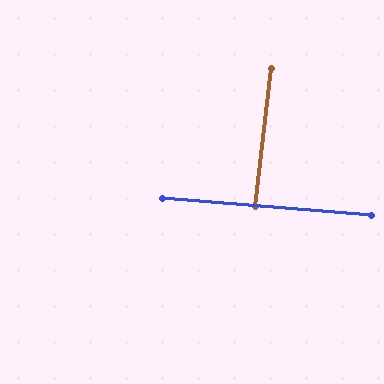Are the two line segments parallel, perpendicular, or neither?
Perpendicular — they meet at approximately 88°.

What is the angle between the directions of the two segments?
Approximately 88 degrees.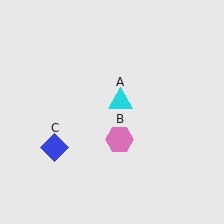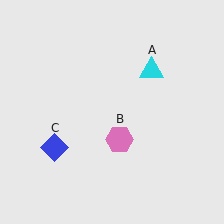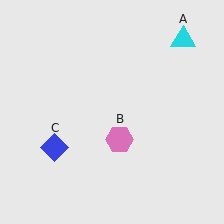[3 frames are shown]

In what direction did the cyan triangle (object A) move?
The cyan triangle (object A) moved up and to the right.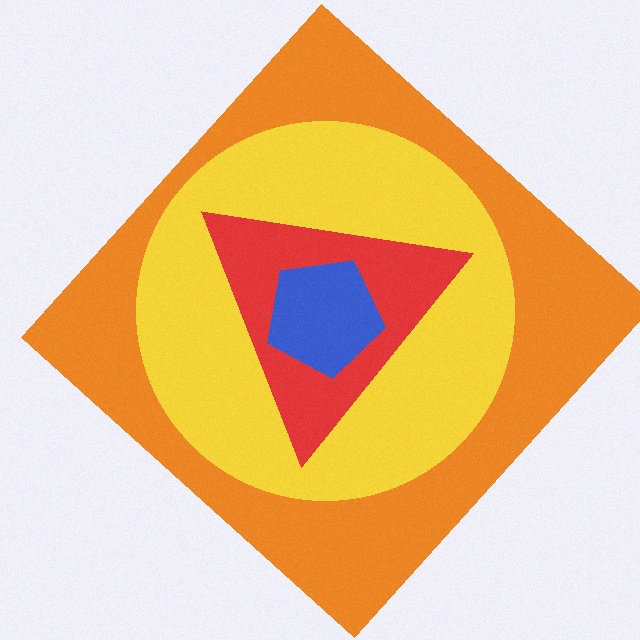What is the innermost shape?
The blue pentagon.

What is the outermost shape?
The orange diamond.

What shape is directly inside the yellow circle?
The red triangle.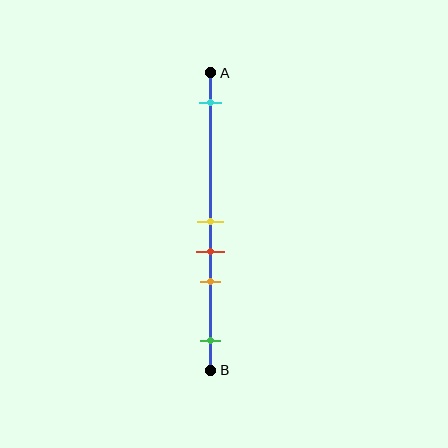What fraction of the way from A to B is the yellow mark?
The yellow mark is approximately 50% (0.5) of the way from A to B.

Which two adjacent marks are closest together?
The yellow and red marks are the closest adjacent pair.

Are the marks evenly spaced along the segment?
No, the marks are not evenly spaced.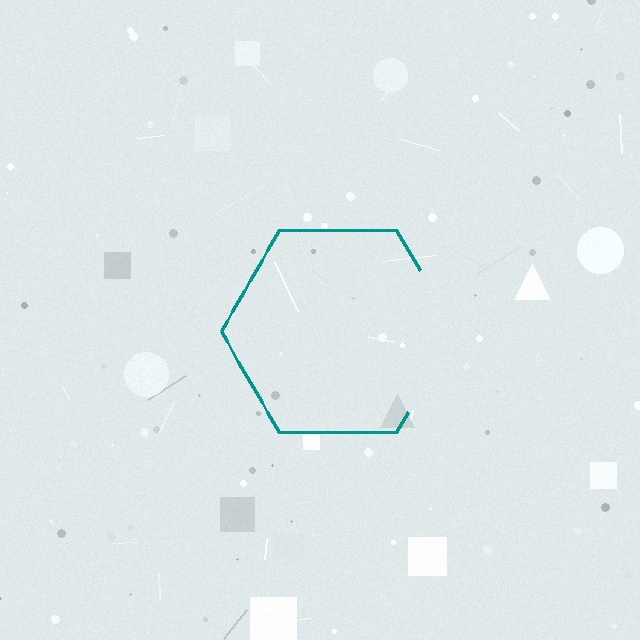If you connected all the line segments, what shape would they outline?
They would outline a hexagon.